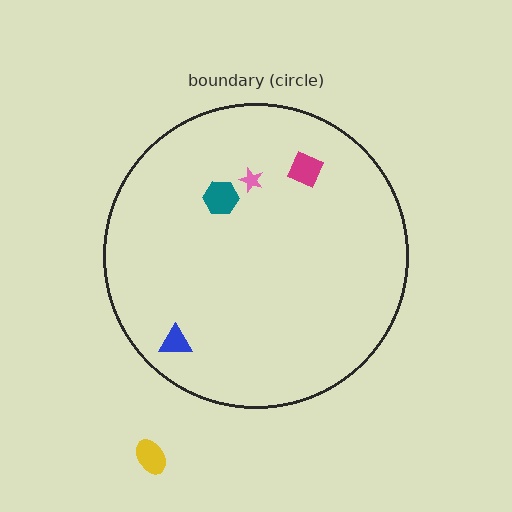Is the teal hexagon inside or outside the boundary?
Inside.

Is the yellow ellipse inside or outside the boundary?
Outside.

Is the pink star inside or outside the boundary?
Inside.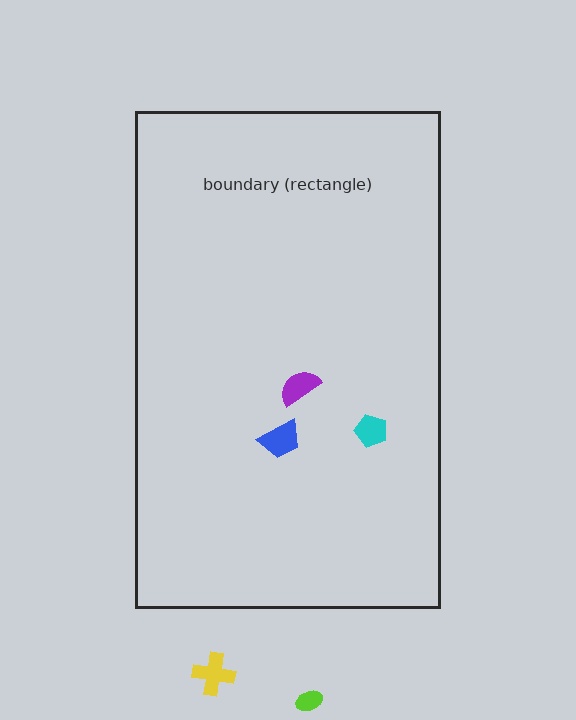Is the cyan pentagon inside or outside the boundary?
Inside.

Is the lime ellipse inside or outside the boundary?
Outside.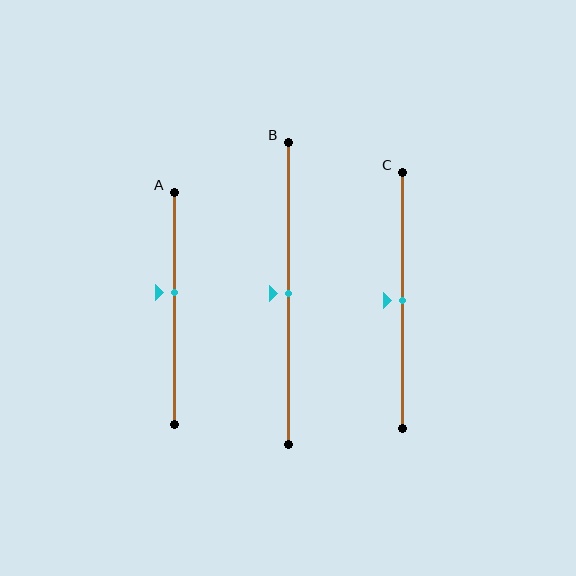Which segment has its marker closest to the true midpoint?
Segment B has its marker closest to the true midpoint.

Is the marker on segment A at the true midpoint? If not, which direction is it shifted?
No, the marker on segment A is shifted upward by about 7% of the segment length.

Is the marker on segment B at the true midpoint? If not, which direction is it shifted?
Yes, the marker on segment B is at the true midpoint.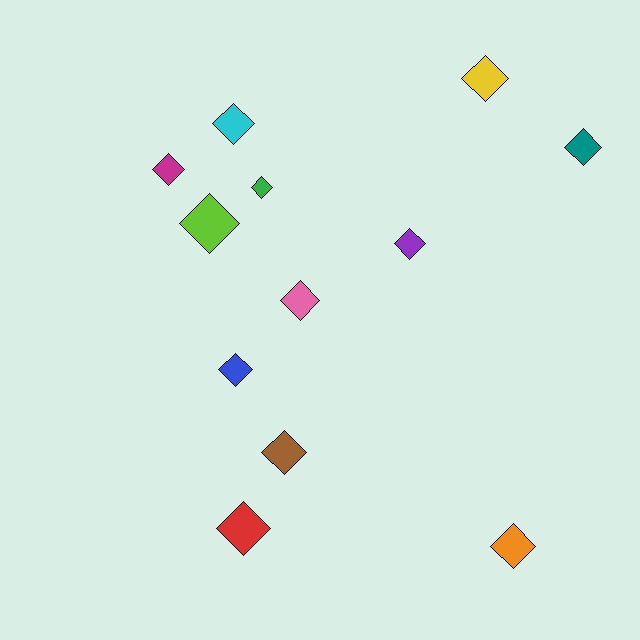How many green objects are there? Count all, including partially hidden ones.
There is 1 green object.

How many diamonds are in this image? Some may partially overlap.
There are 12 diamonds.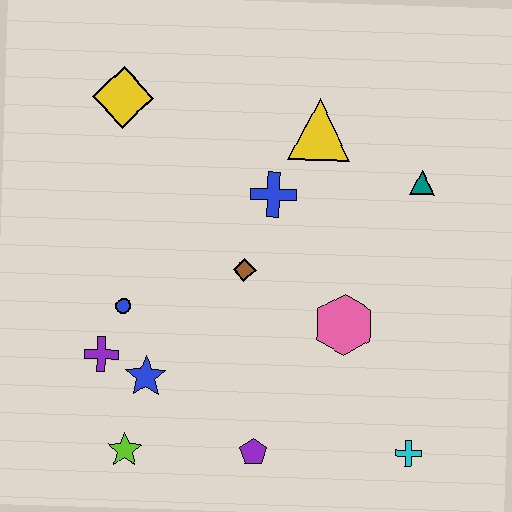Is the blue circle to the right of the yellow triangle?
No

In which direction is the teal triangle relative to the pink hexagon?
The teal triangle is above the pink hexagon.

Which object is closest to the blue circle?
The purple cross is closest to the blue circle.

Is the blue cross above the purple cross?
Yes